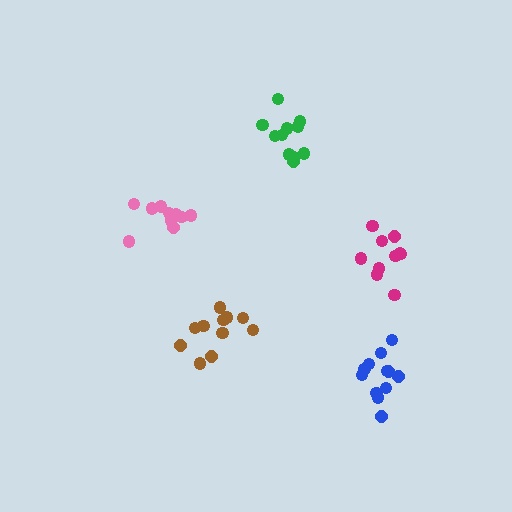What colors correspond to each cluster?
The clusters are colored: blue, pink, green, brown, magenta.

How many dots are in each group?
Group 1: 12 dots, Group 2: 11 dots, Group 3: 11 dots, Group 4: 11 dots, Group 5: 10 dots (55 total).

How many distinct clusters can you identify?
There are 5 distinct clusters.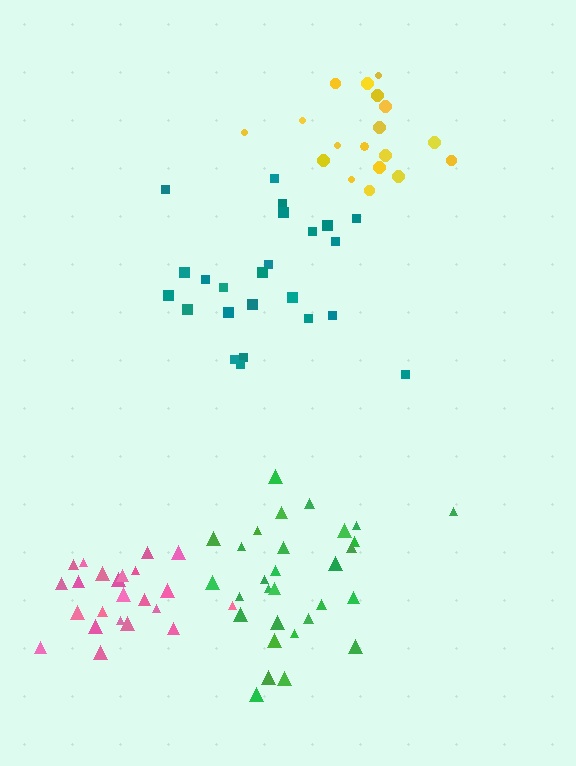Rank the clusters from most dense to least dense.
pink, green, yellow, teal.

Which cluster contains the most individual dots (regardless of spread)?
Green (30).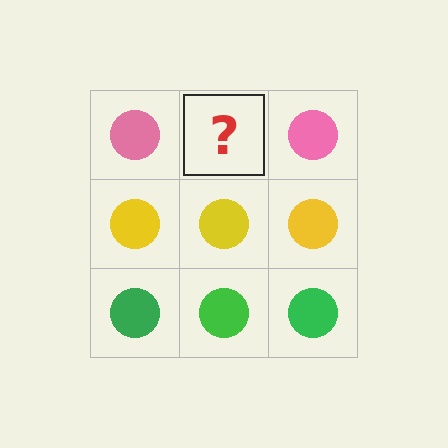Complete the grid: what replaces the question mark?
The question mark should be replaced with a pink circle.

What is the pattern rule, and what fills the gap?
The rule is that each row has a consistent color. The gap should be filled with a pink circle.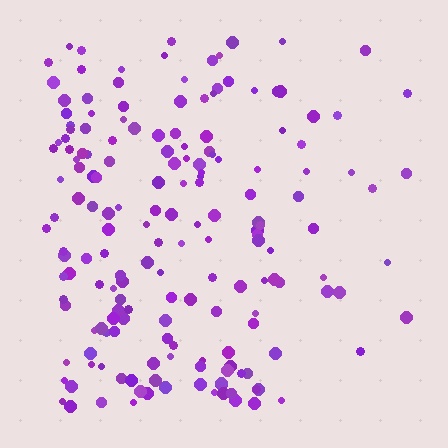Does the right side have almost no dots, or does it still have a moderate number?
Still a moderate number, just noticeably fewer than the left.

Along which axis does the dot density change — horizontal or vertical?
Horizontal.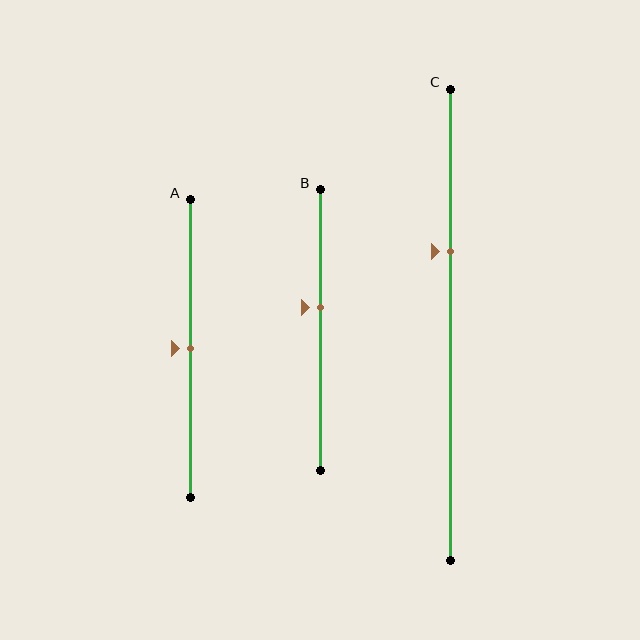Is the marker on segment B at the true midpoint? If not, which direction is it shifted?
No, the marker on segment B is shifted upward by about 8% of the segment length.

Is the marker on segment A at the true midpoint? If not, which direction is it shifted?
Yes, the marker on segment A is at the true midpoint.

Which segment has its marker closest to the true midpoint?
Segment A has its marker closest to the true midpoint.